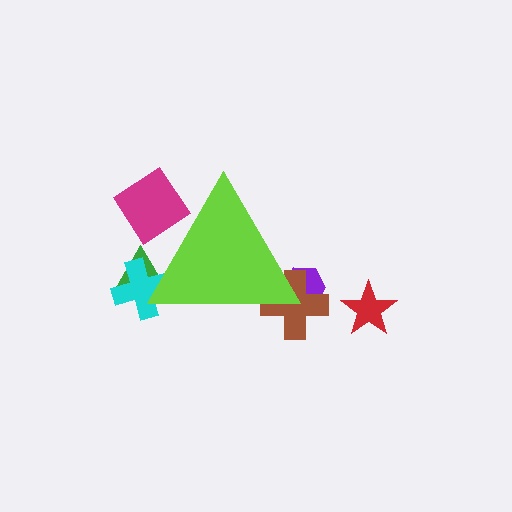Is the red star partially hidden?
No, the red star is fully visible.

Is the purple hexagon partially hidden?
Yes, the purple hexagon is partially hidden behind the lime triangle.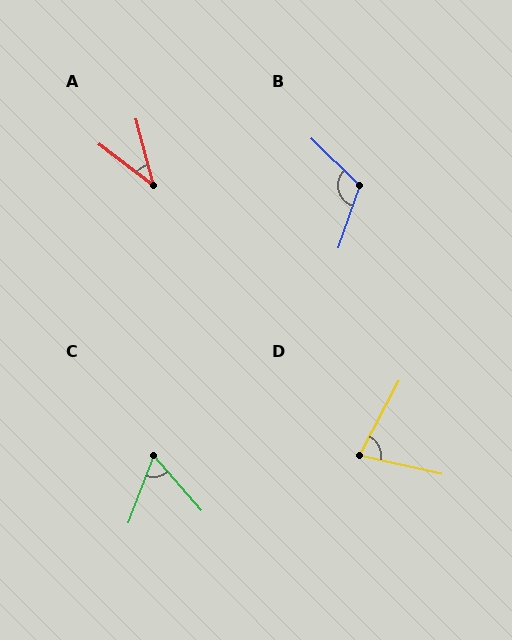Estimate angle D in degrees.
Approximately 75 degrees.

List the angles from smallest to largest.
A (38°), C (62°), D (75°), B (116°).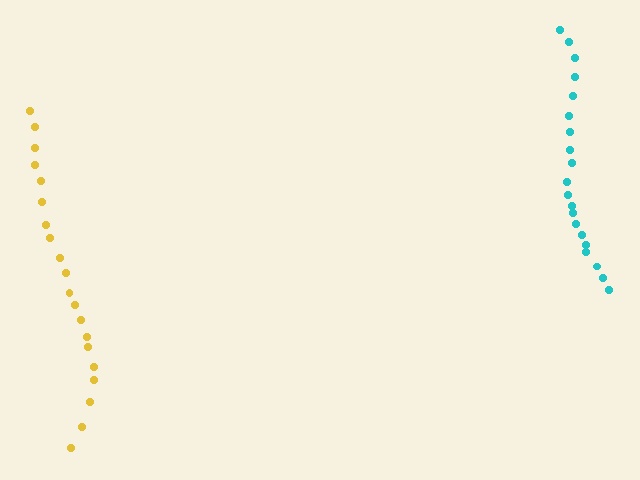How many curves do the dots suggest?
There are 2 distinct paths.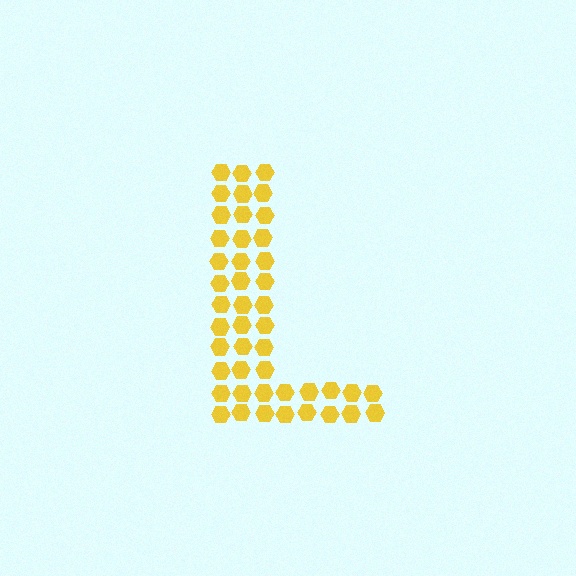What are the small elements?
The small elements are hexagons.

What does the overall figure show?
The overall figure shows the letter L.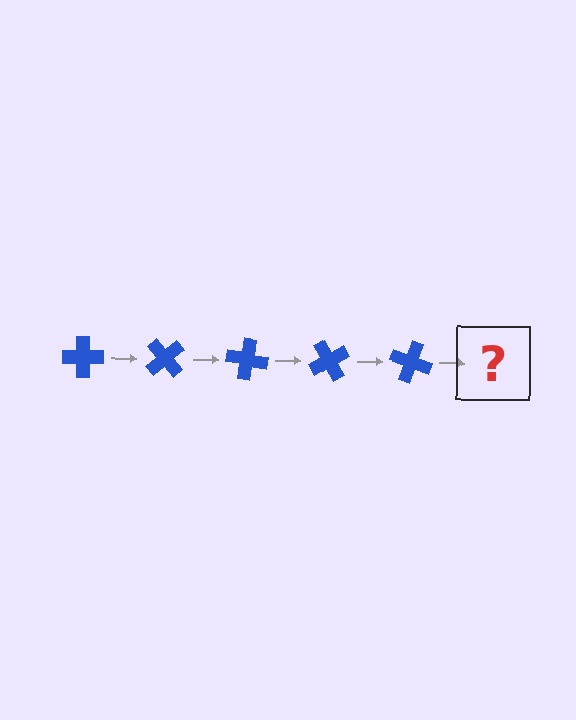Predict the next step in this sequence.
The next step is a blue cross rotated 250 degrees.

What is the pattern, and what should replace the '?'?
The pattern is that the cross rotates 50 degrees each step. The '?' should be a blue cross rotated 250 degrees.